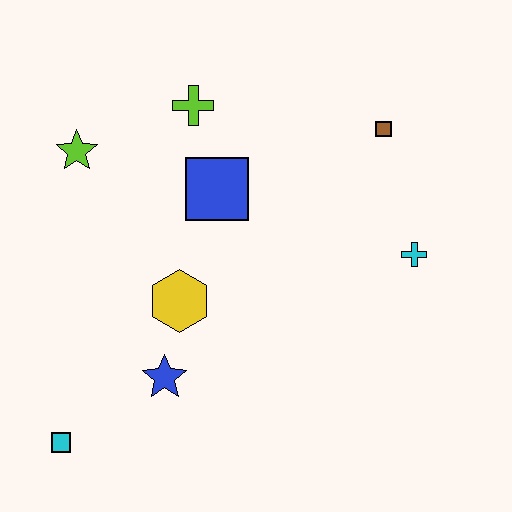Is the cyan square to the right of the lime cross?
No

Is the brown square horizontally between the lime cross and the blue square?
No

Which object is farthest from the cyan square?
The brown square is farthest from the cyan square.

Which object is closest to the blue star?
The yellow hexagon is closest to the blue star.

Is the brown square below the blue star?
No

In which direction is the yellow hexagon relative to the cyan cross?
The yellow hexagon is to the left of the cyan cross.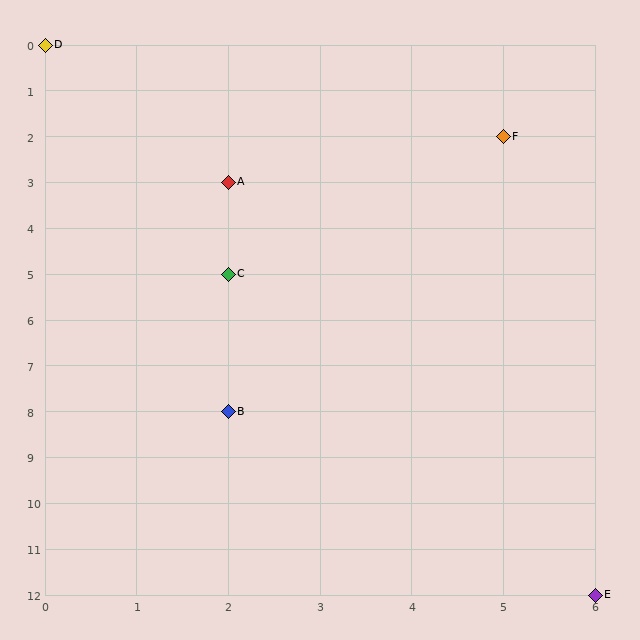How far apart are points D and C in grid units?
Points D and C are 2 columns and 5 rows apart (about 5.4 grid units diagonally).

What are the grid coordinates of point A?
Point A is at grid coordinates (2, 3).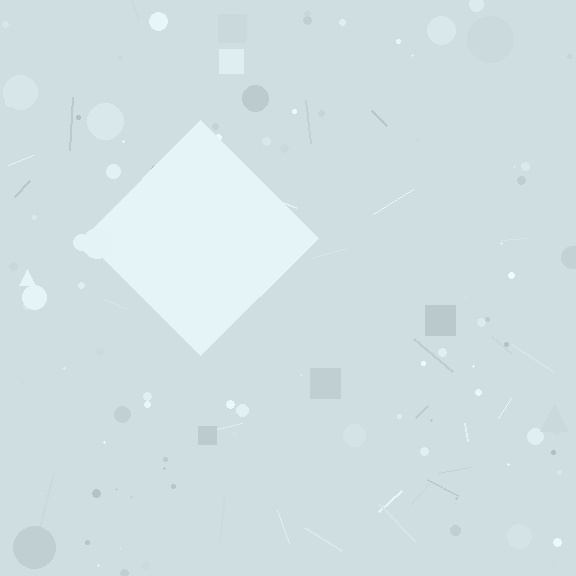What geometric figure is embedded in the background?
A diamond is embedded in the background.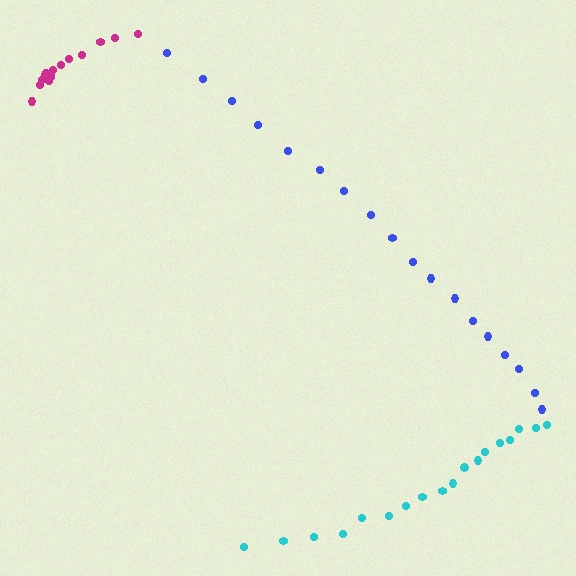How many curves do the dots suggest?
There are 3 distinct paths.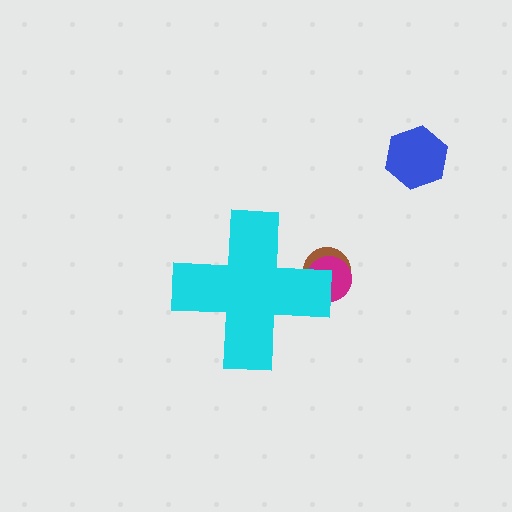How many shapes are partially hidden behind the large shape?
2 shapes are partially hidden.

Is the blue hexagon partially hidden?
No, the blue hexagon is fully visible.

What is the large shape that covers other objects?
A cyan cross.